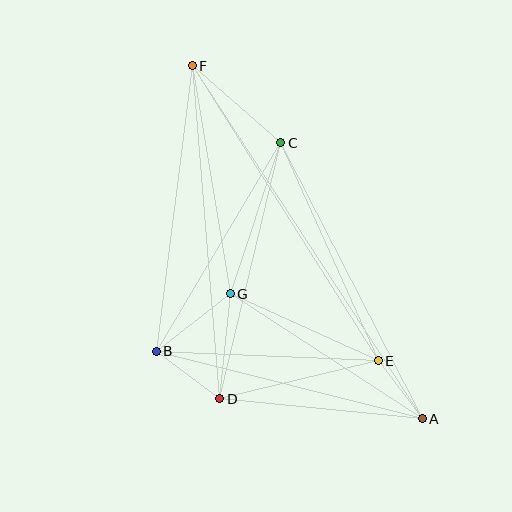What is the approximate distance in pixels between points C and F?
The distance between C and F is approximately 117 pixels.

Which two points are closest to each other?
Points A and E are closest to each other.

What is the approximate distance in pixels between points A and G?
The distance between A and G is approximately 229 pixels.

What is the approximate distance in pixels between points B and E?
The distance between B and E is approximately 222 pixels.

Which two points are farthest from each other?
Points A and F are farthest from each other.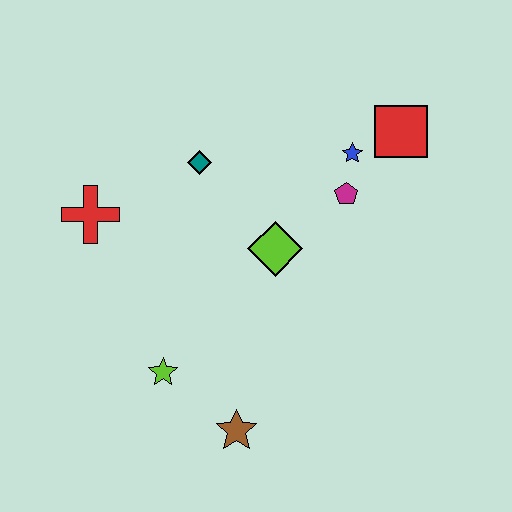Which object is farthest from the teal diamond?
The brown star is farthest from the teal diamond.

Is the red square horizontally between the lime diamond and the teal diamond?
No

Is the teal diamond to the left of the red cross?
No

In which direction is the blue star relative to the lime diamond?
The blue star is above the lime diamond.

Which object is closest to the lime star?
The brown star is closest to the lime star.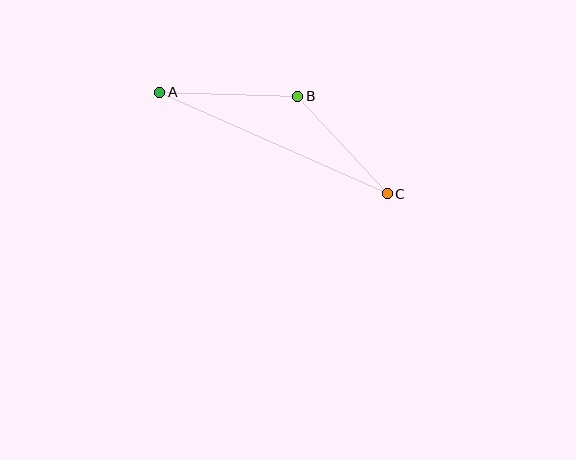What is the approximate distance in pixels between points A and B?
The distance between A and B is approximately 138 pixels.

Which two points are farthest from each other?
Points A and C are farthest from each other.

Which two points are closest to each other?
Points B and C are closest to each other.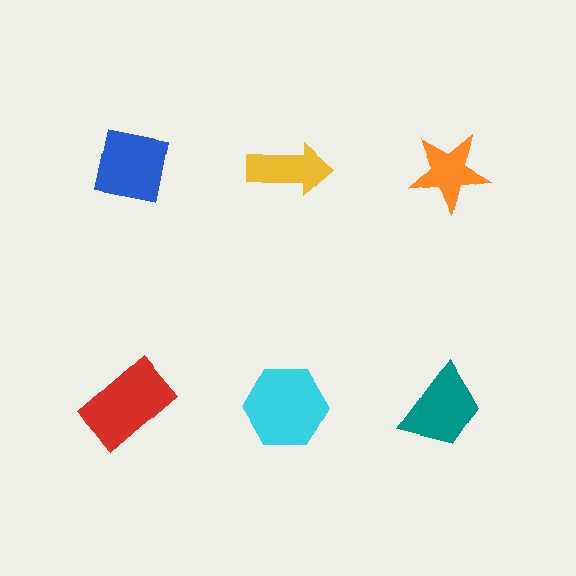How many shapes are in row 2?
3 shapes.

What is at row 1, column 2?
A yellow arrow.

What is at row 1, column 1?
A blue square.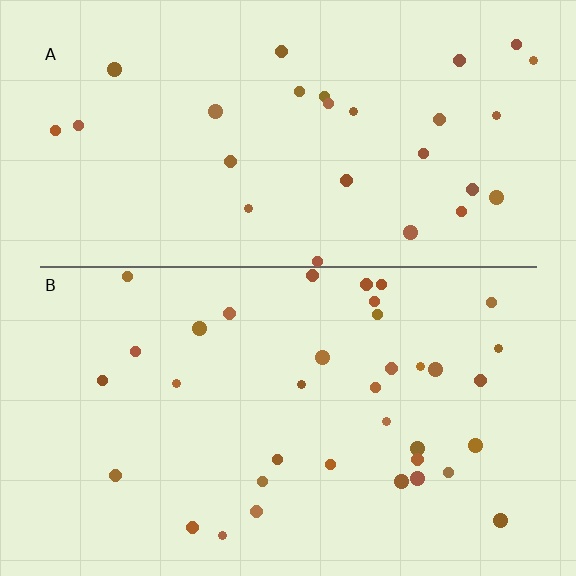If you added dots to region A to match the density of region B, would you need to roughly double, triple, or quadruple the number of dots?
Approximately double.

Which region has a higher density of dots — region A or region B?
B (the bottom).